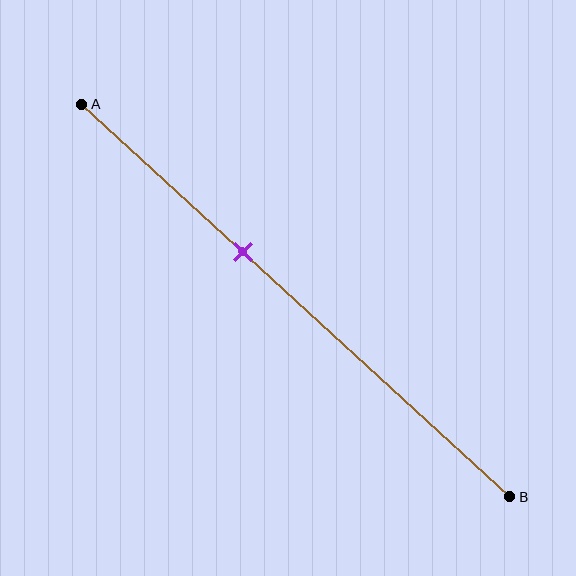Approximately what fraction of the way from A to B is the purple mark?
The purple mark is approximately 40% of the way from A to B.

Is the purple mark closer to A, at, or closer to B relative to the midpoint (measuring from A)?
The purple mark is closer to point A than the midpoint of segment AB.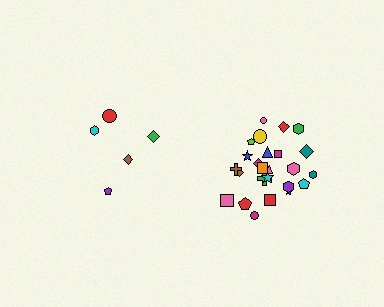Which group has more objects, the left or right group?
The right group.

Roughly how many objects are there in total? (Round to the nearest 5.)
Roughly 30 objects in total.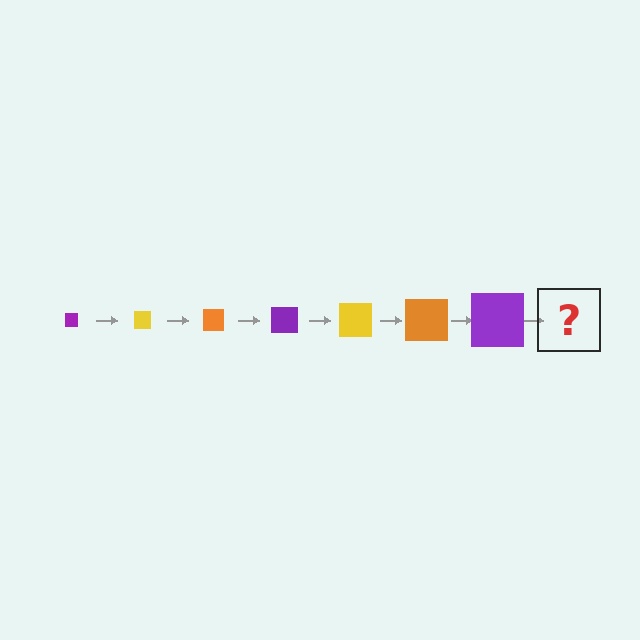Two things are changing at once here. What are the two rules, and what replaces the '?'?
The two rules are that the square grows larger each step and the color cycles through purple, yellow, and orange. The '?' should be a yellow square, larger than the previous one.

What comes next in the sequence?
The next element should be a yellow square, larger than the previous one.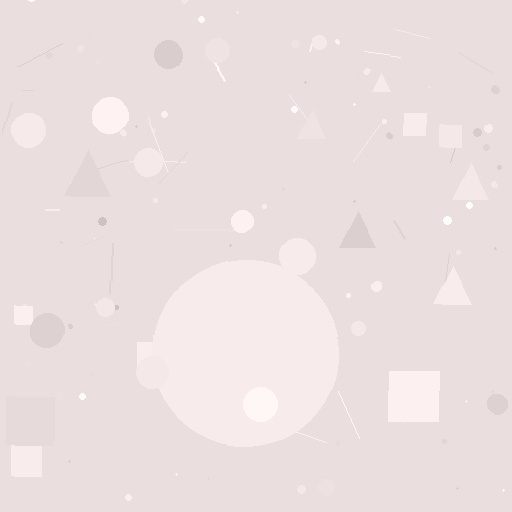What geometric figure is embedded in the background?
A circle is embedded in the background.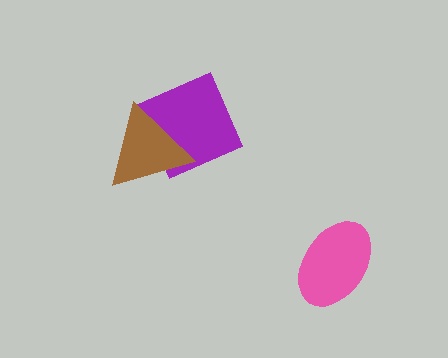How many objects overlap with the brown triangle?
1 object overlaps with the brown triangle.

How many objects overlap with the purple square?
1 object overlaps with the purple square.